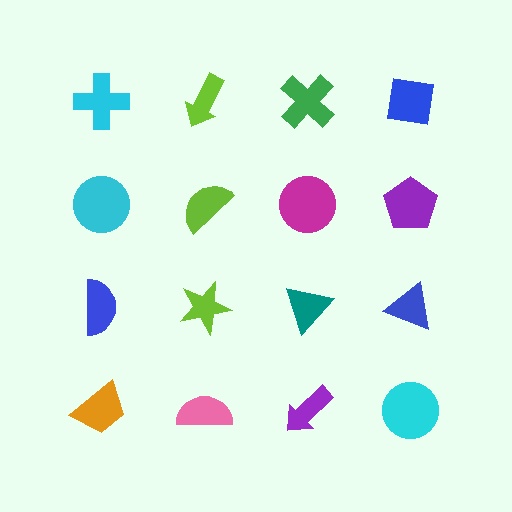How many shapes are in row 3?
4 shapes.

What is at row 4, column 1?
An orange trapezoid.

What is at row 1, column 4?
A blue square.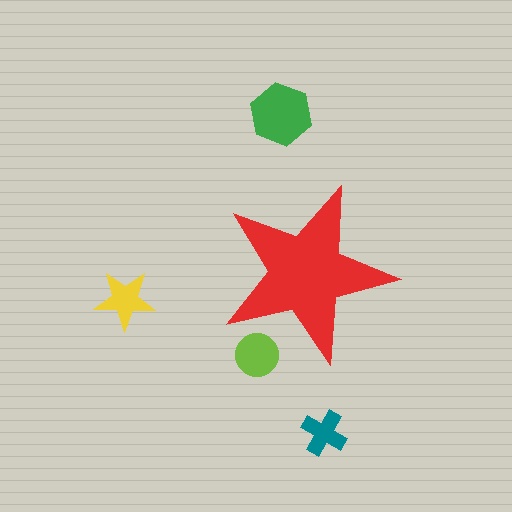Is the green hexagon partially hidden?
No, the green hexagon is fully visible.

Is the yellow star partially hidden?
No, the yellow star is fully visible.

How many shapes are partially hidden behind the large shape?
1 shape is partially hidden.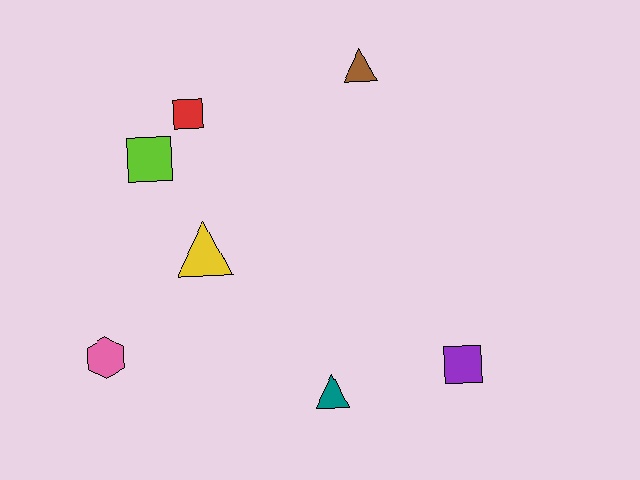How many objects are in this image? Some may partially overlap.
There are 7 objects.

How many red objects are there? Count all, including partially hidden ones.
There is 1 red object.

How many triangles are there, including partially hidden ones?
There are 3 triangles.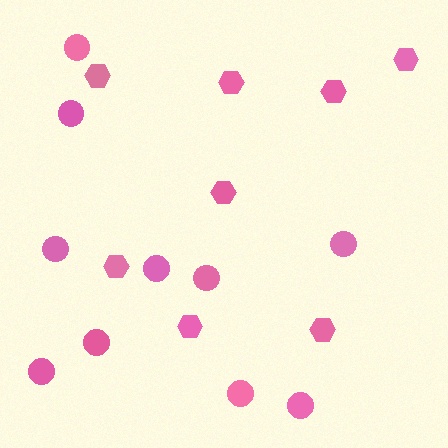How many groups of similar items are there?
There are 2 groups: one group of hexagons (8) and one group of circles (10).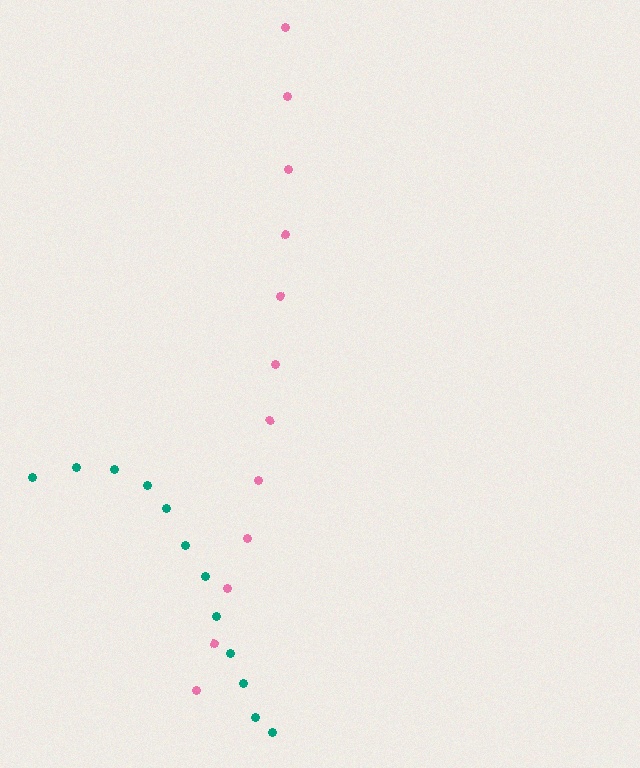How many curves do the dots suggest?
There are 2 distinct paths.